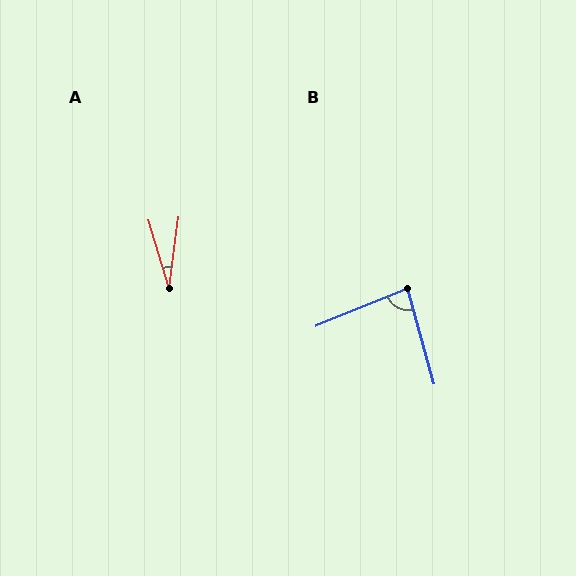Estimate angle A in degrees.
Approximately 24 degrees.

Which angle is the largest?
B, at approximately 83 degrees.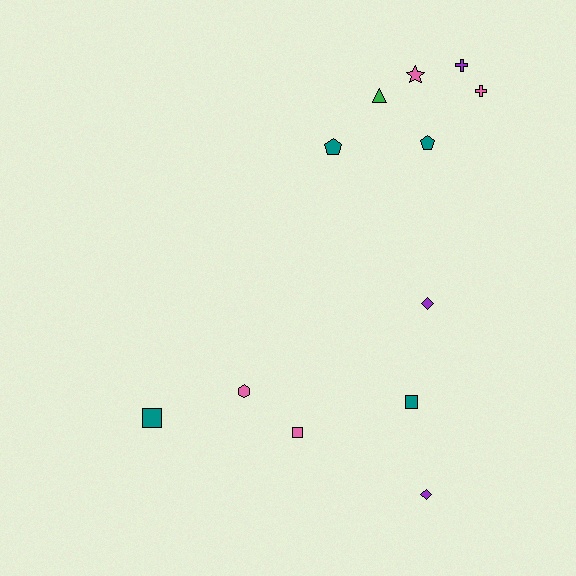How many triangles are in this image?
There is 1 triangle.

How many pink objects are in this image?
There are 4 pink objects.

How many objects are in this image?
There are 12 objects.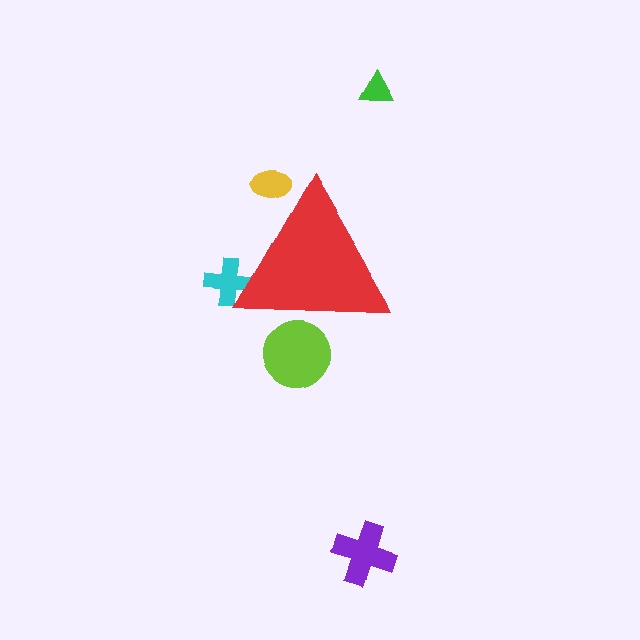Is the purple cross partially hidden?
No, the purple cross is fully visible.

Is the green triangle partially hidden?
No, the green triangle is fully visible.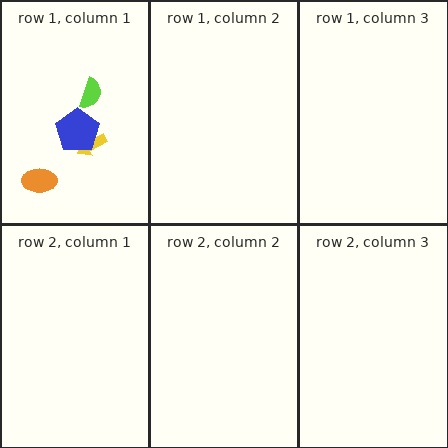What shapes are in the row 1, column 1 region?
The yellow arrow, the blue pentagon, the lime semicircle, the orange ellipse.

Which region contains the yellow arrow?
The row 1, column 1 region.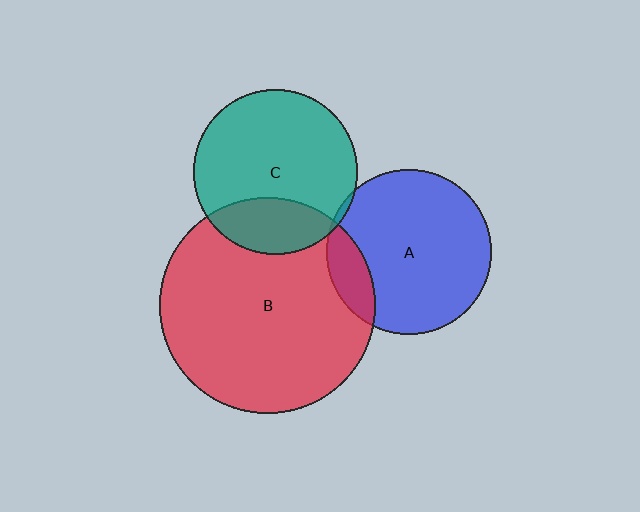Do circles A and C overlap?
Yes.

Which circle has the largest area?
Circle B (red).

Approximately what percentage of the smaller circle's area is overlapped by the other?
Approximately 5%.